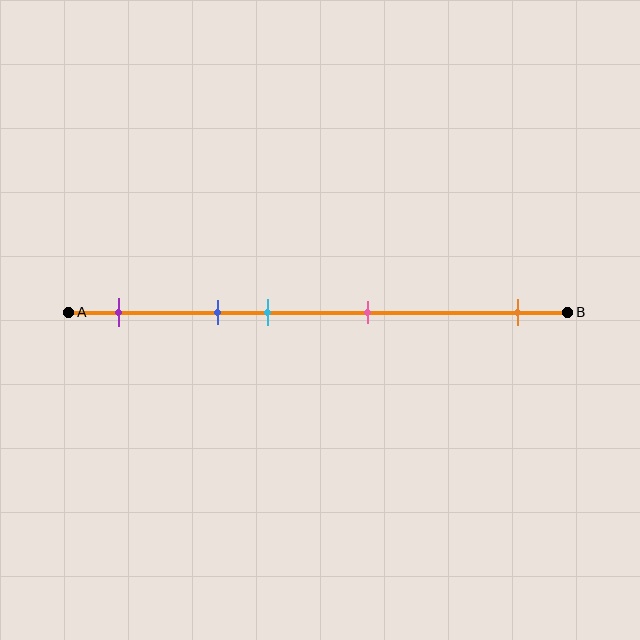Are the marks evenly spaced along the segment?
No, the marks are not evenly spaced.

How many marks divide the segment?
There are 5 marks dividing the segment.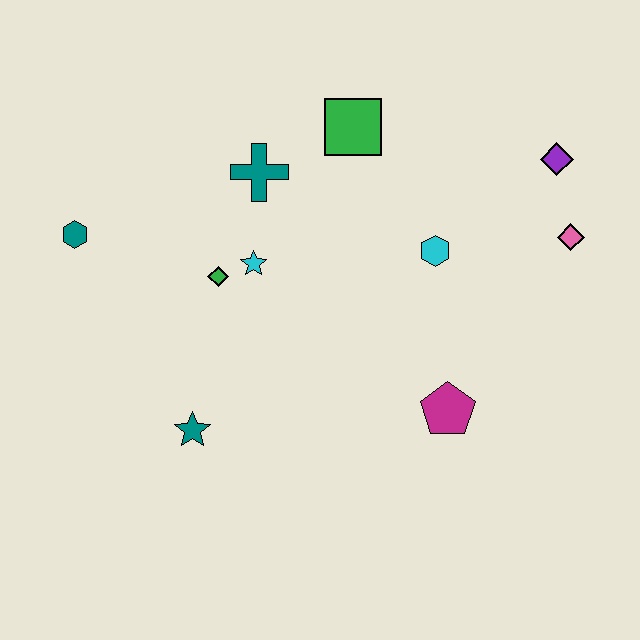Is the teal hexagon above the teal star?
Yes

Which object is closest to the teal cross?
The cyan star is closest to the teal cross.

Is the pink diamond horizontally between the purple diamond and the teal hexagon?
No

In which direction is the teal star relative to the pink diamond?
The teal star is to the left of the pink diamond.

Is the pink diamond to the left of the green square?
No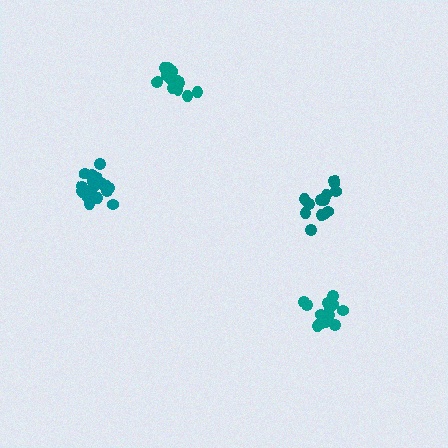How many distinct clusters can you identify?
There are 4 distinct clusters.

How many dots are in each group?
Group 1: 16 dots, Group 2: 19 dots, Group 3: 13 dots, Group 4: 14 dots (62 total).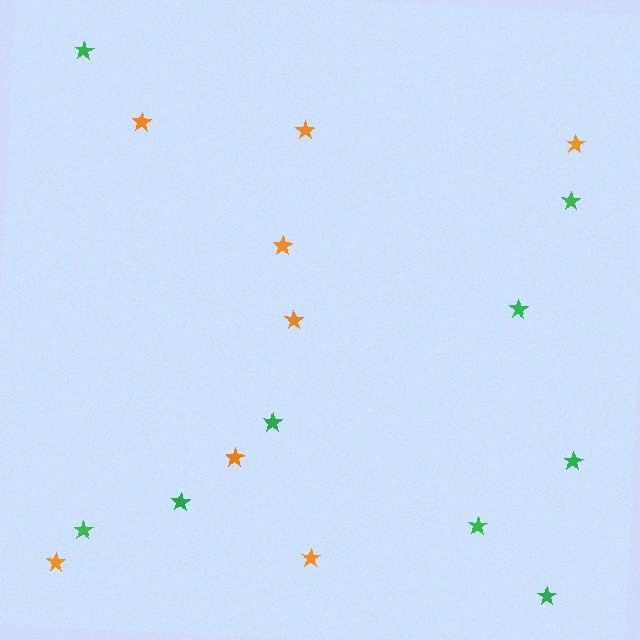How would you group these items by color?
There are 2 groups: one group of green stars (9) and one group of orange stars (8).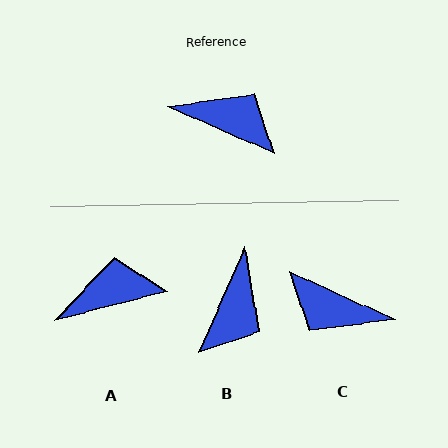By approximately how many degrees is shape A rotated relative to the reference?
Approximately 38 degrees counter-clockwise.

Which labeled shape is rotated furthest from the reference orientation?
C, about 179 degrees away.